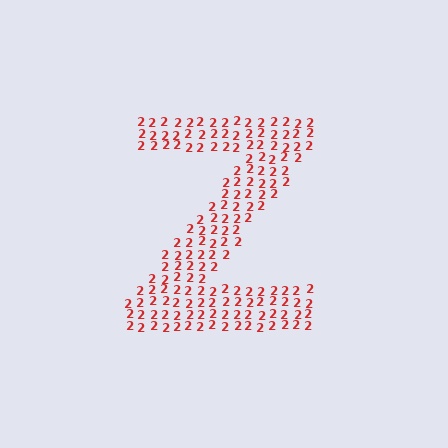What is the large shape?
The large shape is the letter Z.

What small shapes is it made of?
It is made of small digit 2's.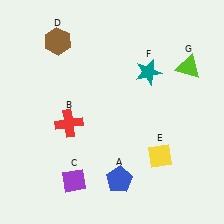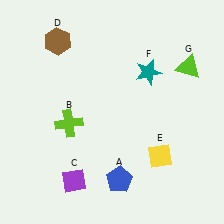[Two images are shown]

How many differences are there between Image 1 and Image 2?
There is 1 difference between the two images.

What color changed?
The cross (B) changed from red in Image 1 to lime in Image 2.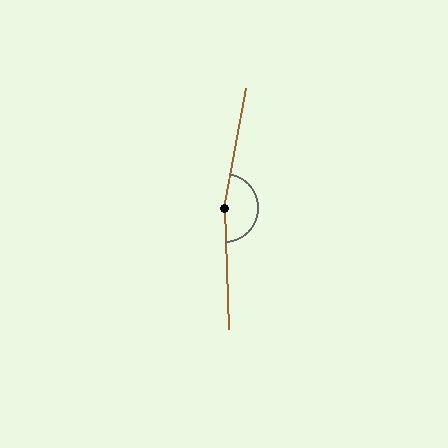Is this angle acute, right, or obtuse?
It is obtuse.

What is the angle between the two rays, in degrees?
Approximately 167 degrees.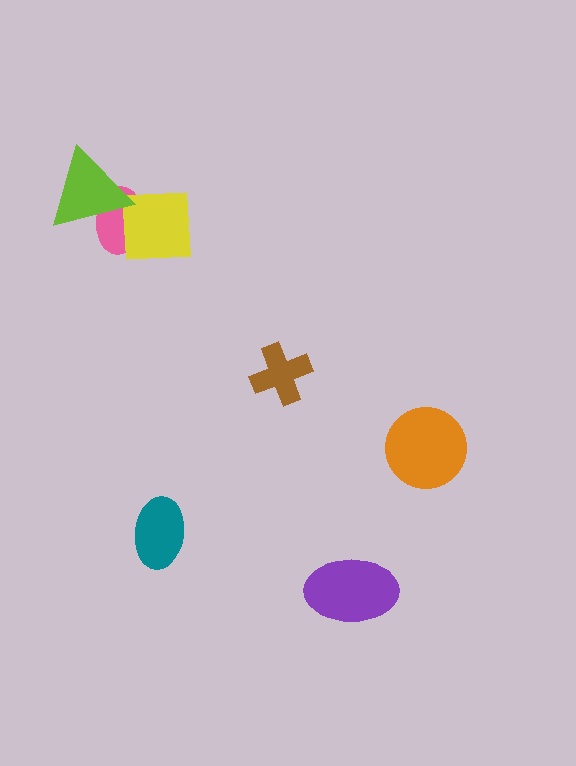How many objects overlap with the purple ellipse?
0 objects overlap with the purple ellipse.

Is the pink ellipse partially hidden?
Yes, it is partially covered by another shape.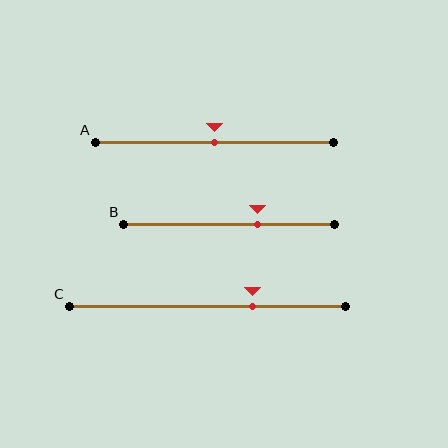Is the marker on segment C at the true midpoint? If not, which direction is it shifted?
No, the marker on segment C is shifted to the right by about 16% of the segment length.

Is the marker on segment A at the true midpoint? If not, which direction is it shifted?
Yes, the marker on segment A is at the true midpoint.